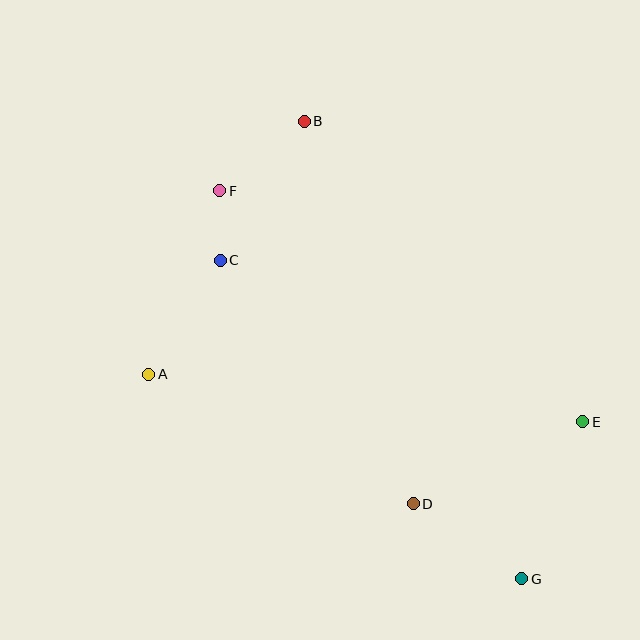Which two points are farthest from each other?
Points B and G are farthest from each other.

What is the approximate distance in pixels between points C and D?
The distance between C and D is approximately 311 pixels.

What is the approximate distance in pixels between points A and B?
The distance between A and B is approximately 297 pixels.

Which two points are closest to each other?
Points C and F are closest to each other.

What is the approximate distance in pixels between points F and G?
The distance between F and G is approximately 492 pixels.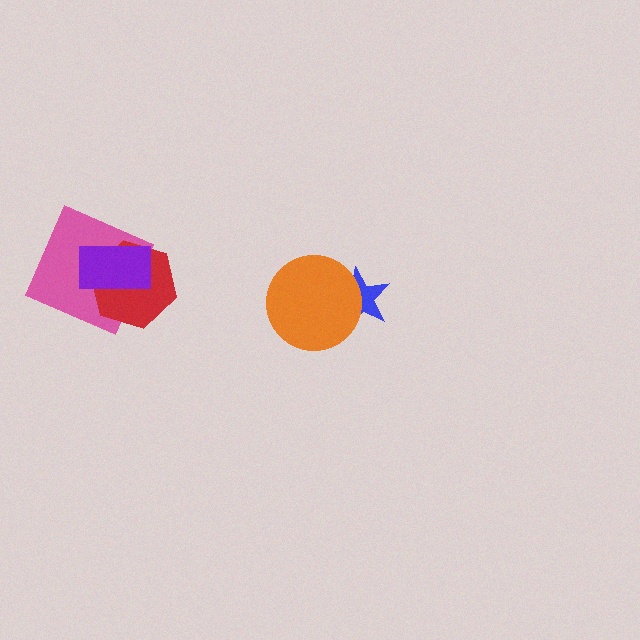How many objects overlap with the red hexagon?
2 objects overlap with the red hexagon.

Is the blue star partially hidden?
Yes, it is partially covered by another shape.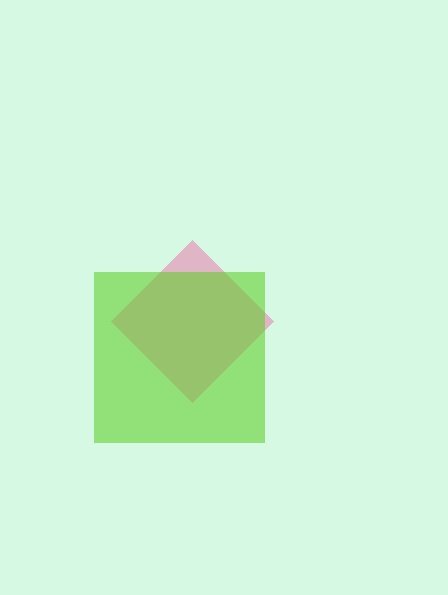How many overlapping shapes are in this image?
There are 2 overlapping shapes in the image.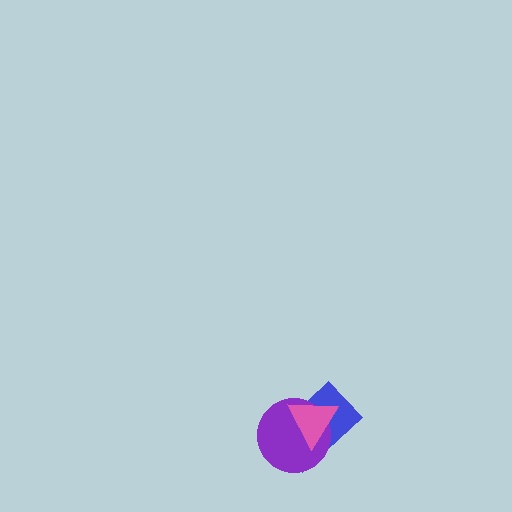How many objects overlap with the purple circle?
2 objects overlap with the purple circle.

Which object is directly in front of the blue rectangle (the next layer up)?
The purple circle is directly in front of the blue rectangle.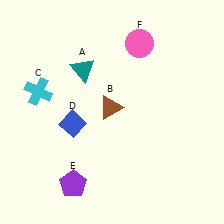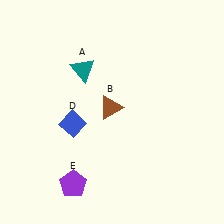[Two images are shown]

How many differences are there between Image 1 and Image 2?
There are 2 differences between the two images.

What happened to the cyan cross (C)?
The cyan cross (C) was removed in Image 2. It was in the top-left area of Image 1.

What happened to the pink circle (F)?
The pink circle (F) was removed in Image 2. It was in the top-right area of Image 1.